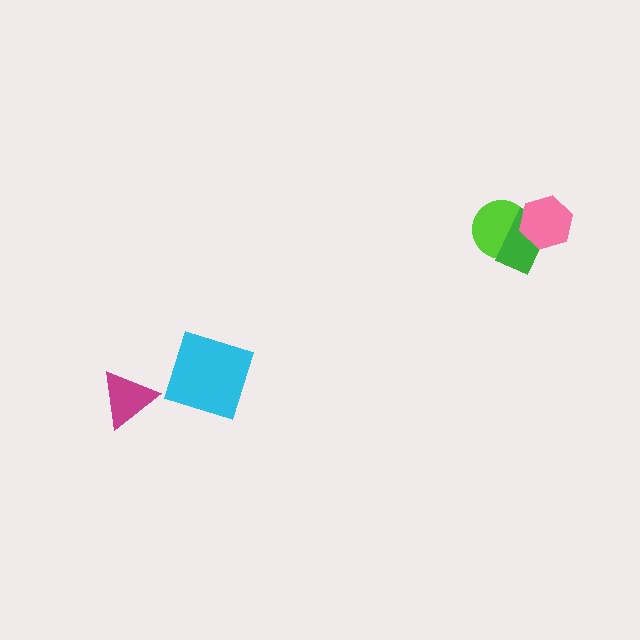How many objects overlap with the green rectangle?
2 objects overlap with the green rectangle.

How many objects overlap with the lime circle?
2 objects overlap with the lime circle.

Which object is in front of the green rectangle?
The pink hexagon is in front of the green rectangle.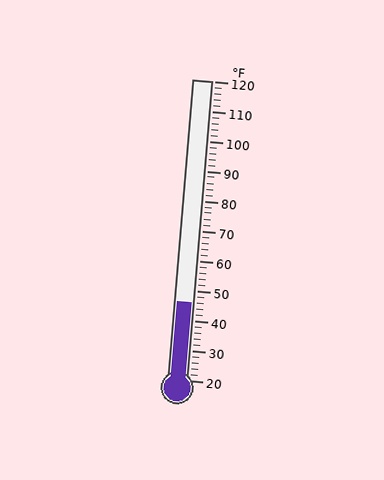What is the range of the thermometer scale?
The thermometer scale ranges from 20°F to 120°F.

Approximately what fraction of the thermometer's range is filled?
The thermometer is filled to approximately 25% of its range.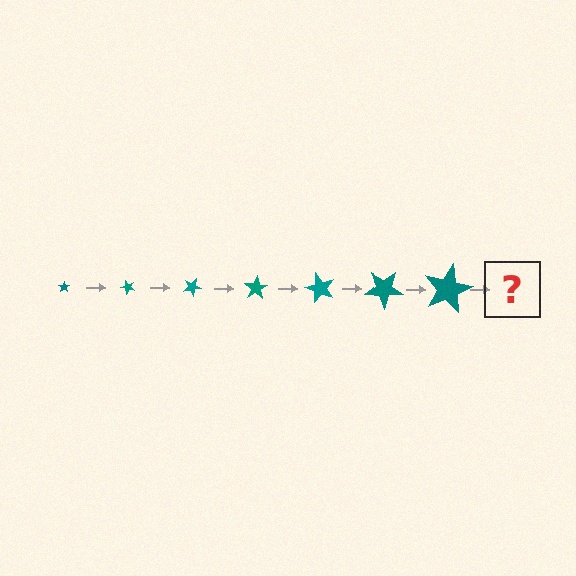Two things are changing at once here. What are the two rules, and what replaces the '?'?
The two rules are that the star grows larger each step and it rotates 50 degrees each step. The '?' should be a star, larger than the previous one and rotated 350 degrees from the start.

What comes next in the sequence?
The next element should be a star, larger than the previous one and rotated 350 degrees from the start.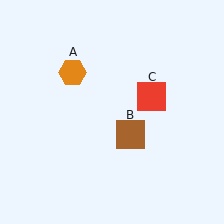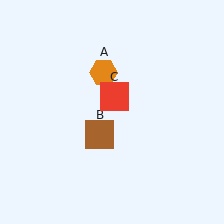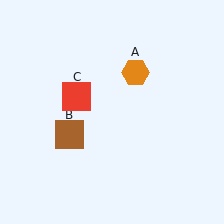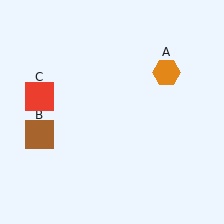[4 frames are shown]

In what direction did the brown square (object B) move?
The brown square (object B) moved left.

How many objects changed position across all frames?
3 objects changed position: orange hexagon (object A), brown square (object B), red square (object C).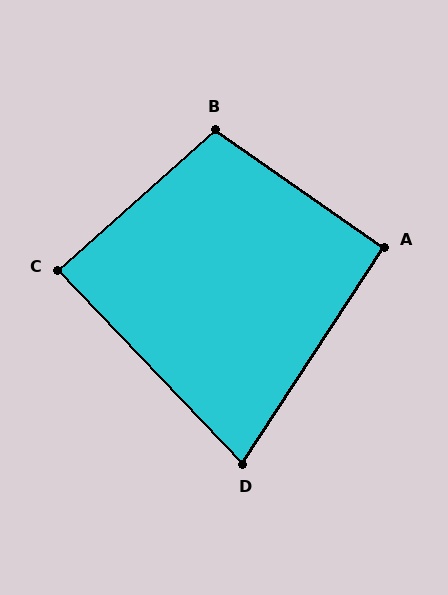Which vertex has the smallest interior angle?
D, at approximately 77 degrees.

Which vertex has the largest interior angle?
B, at approximately 103 degrees.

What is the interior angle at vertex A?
Approximately 92 degrees (approximately right).